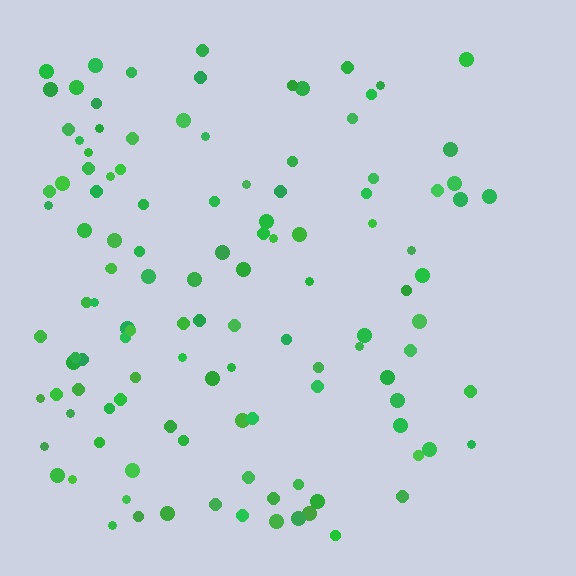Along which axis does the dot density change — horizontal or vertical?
Horizontal.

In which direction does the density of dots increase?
From right to left, with the left side densest.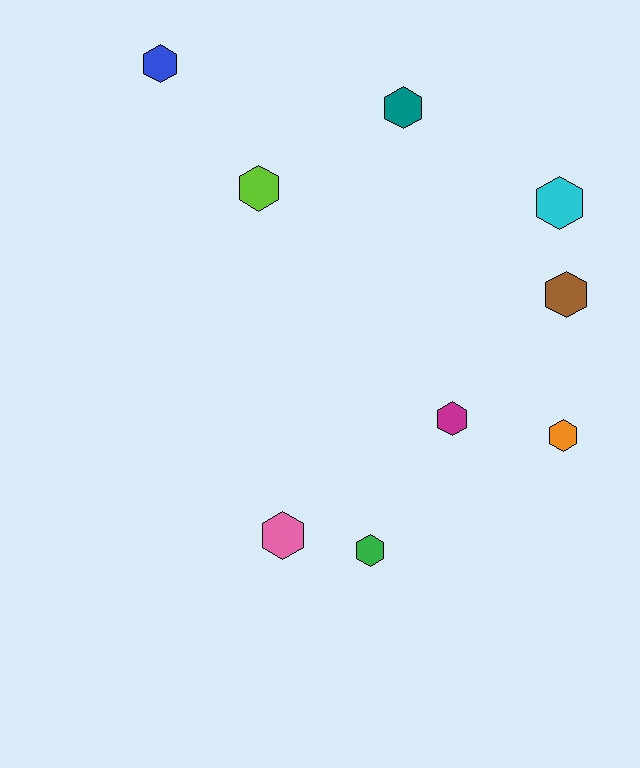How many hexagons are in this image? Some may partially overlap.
There are 9 hexagons.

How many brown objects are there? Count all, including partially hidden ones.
There is 1 brown object.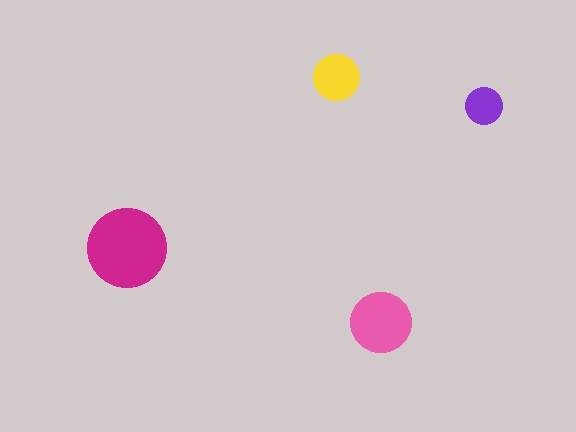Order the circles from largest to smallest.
the magenta one, the pink one, the yellow one, the purple one.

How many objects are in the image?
There are 4 objects in the image.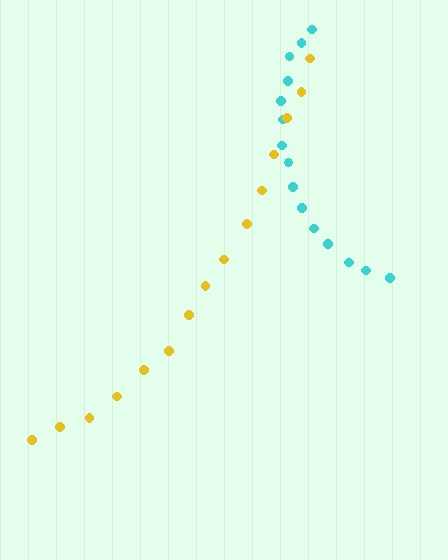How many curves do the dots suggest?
There are 2 distinct paths.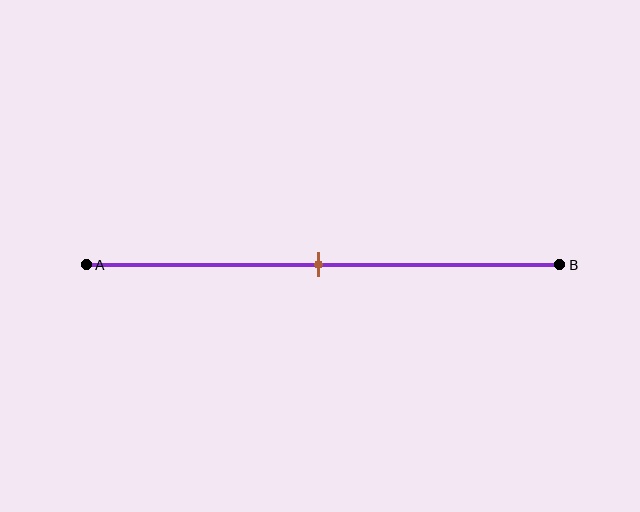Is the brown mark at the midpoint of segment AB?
Yes, the mark is approximately at the midpoint.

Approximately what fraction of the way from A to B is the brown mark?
The brown mark is approximately 50% of the way from A to B.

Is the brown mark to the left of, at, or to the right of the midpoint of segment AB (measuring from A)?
The brown mark is approximately at the midpoint of segment AB.